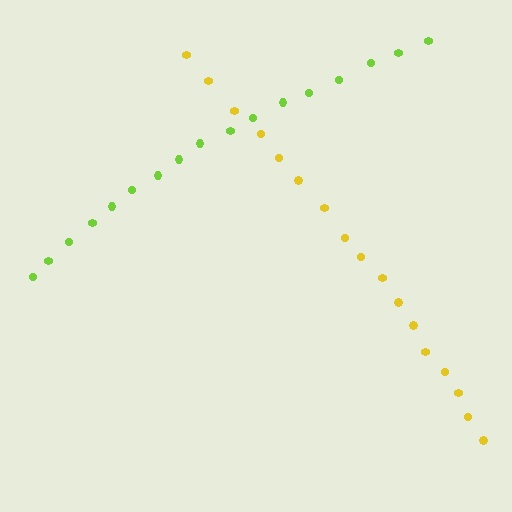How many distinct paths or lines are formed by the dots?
There are 2 distinct paths.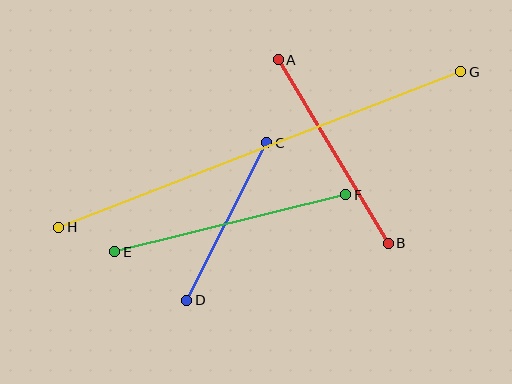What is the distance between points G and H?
The distance is approximately 431 pixels.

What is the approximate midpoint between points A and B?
The midpoint is at approximately (333, 151) pixels.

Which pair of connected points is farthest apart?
Points G and H are farthest apart.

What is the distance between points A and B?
The distance is approximately 214 pixels.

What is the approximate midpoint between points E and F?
The midpoint is at approximately (230, 223) pixels.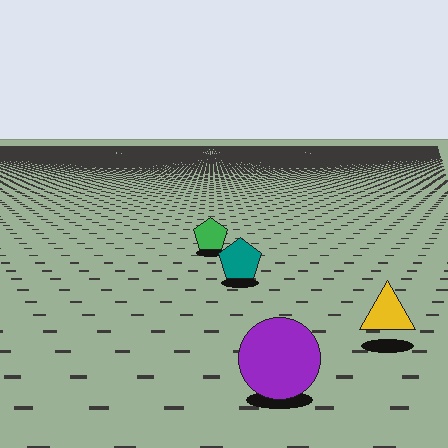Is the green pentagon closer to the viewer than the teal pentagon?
No. The teal pentagon is closer — you can tell from the texture gradient: the ground texture is coarser near it.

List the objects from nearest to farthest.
From nearest to farthest: the purple circle, the yellow triangle, the teal pentagon, the green pentagon.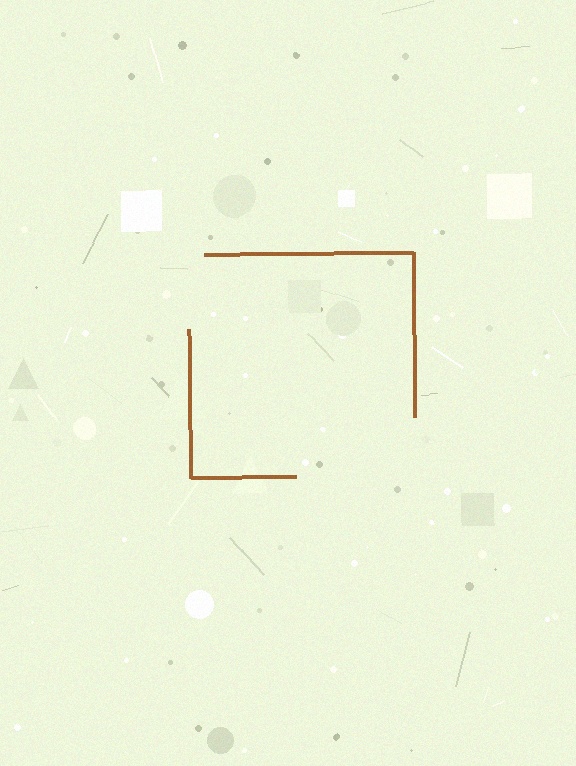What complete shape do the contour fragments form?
The contour fragments form a square.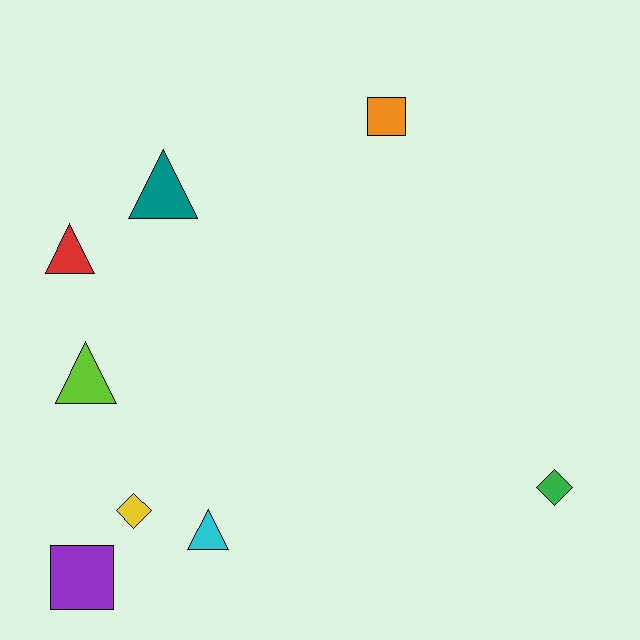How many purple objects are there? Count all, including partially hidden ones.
There is 1 purple object.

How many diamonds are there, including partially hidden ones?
There are 2 diamonds.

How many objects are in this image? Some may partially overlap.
There are 8 objects.